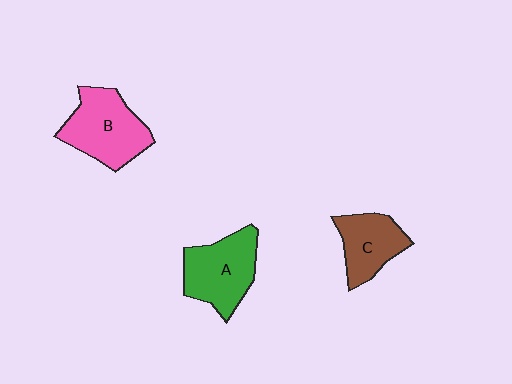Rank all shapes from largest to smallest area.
From largest to smallest: B (pink), A (green), C (brown).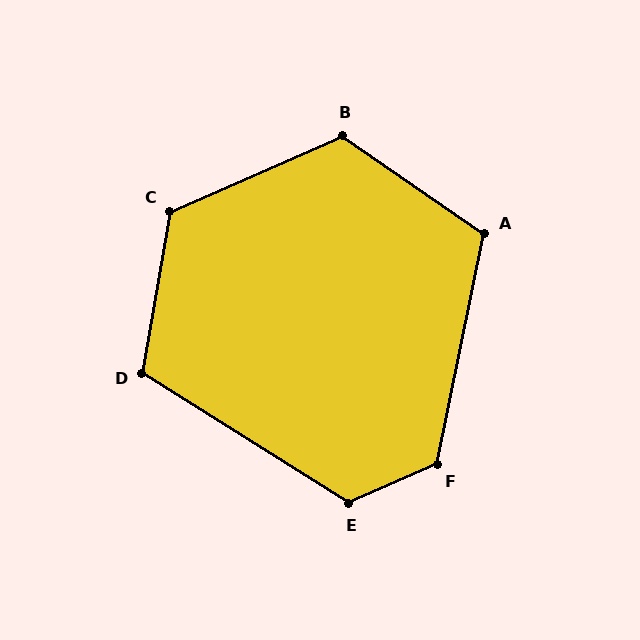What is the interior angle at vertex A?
Approximately 113 degrees (obtuse).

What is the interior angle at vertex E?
Approximately 124 degrees (obtuse).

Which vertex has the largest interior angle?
F, at approximately 126 degrees.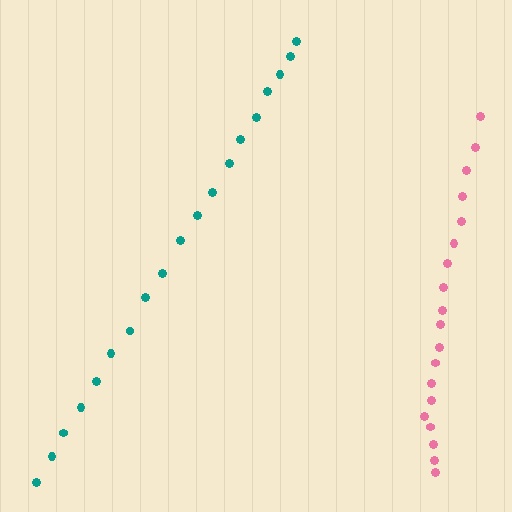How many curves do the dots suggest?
There are 2 distinct paths.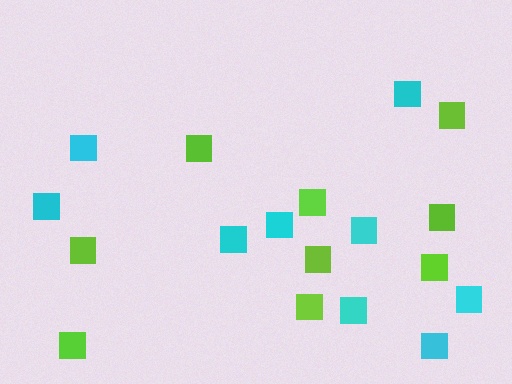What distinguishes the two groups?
There are 2 groups: one group of lime squares (9) and one group of cyan squares (9).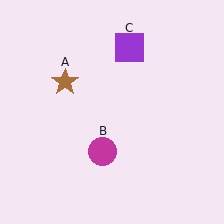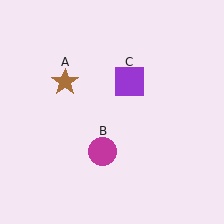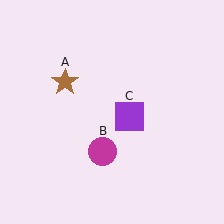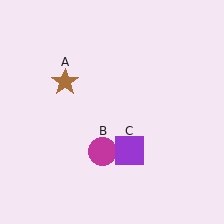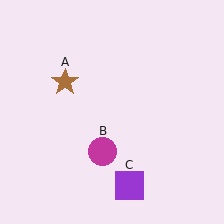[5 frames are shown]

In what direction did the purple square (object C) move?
The purple square (object C) moved down.